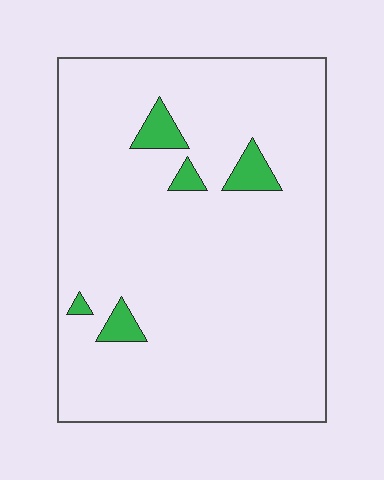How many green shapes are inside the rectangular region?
5.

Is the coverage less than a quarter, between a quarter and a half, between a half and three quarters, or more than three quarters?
Less than a quarter.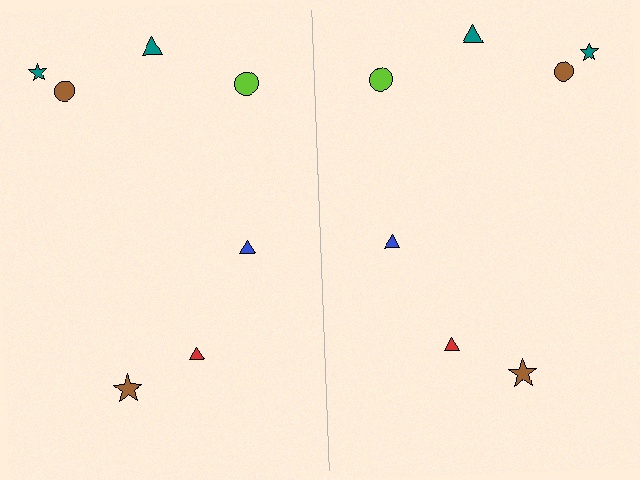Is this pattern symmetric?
Yes, this pattern has bilateral (reflection) symmetry.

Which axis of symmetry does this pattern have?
The pattern has a vertical axis of symmetry running through the center of the image.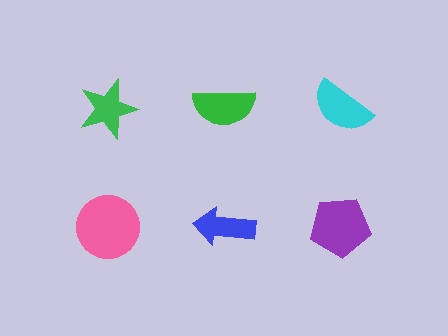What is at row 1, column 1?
A green star.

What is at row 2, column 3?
A purple pentagon.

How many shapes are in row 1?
3 shapes.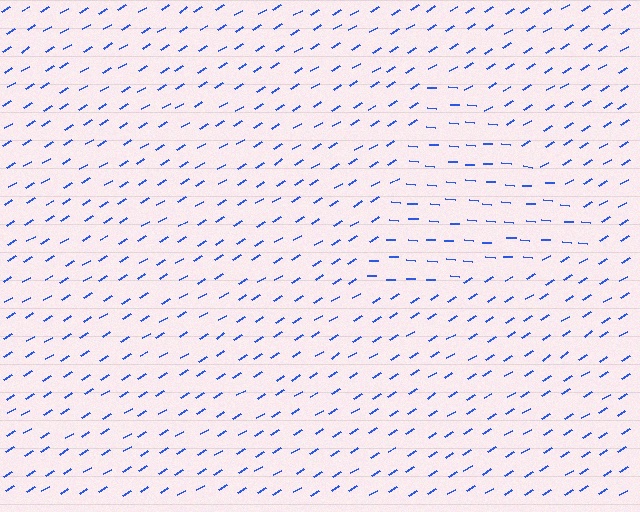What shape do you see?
I see a triangle.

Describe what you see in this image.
The image is filled with small blue line segments. A triangle region in the image has lines oriented differently from the surrounding lines, creating a visible texture boundary.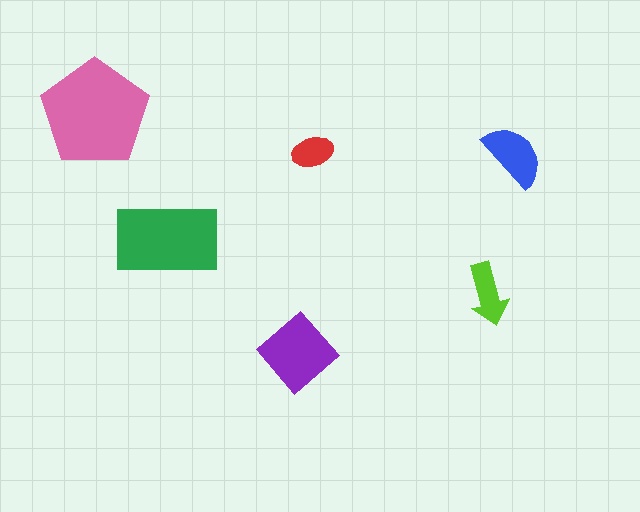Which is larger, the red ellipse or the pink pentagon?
The pink pentagon.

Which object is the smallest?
The red ellipse.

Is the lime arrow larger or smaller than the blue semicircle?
Smaller.